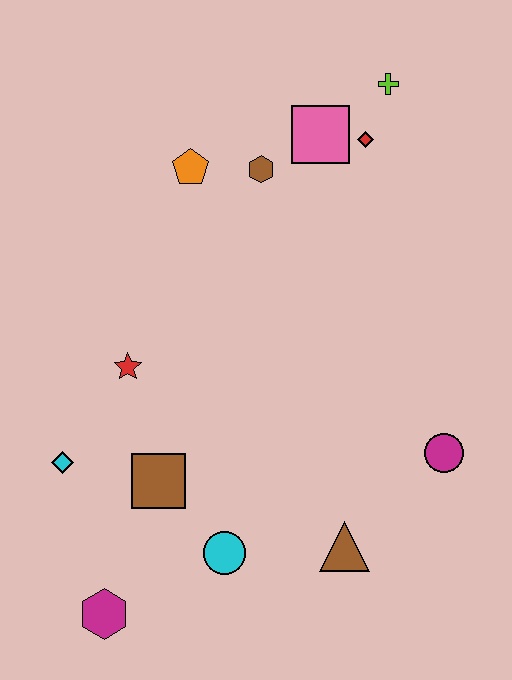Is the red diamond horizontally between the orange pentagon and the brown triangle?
No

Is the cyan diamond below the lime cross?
Yes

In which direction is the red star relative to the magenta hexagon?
The red star is above the magenta hexagon.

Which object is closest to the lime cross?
The red diamond is closest to the lime cross.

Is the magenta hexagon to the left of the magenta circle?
Yes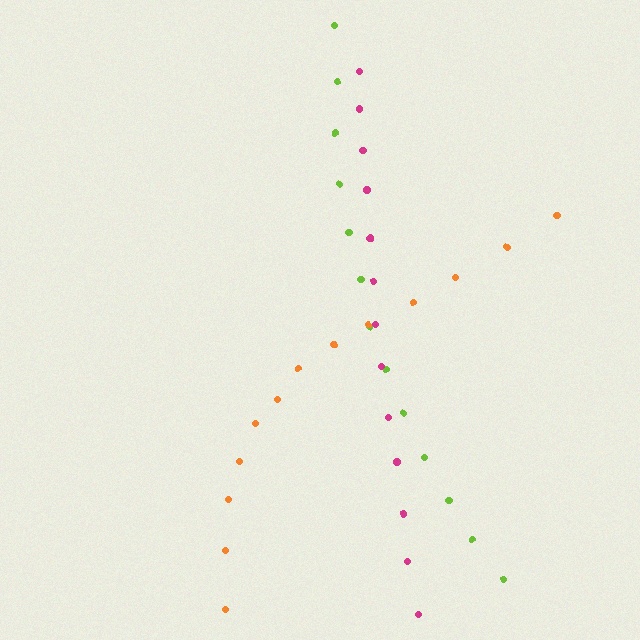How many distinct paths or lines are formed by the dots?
There are 3 distinct paths.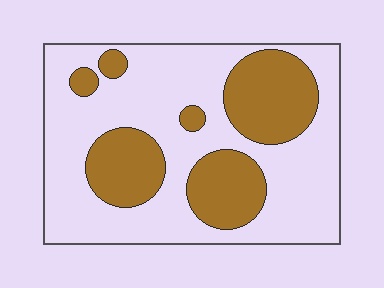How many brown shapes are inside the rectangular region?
6.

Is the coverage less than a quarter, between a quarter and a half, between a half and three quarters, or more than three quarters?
Between a quarter and a half.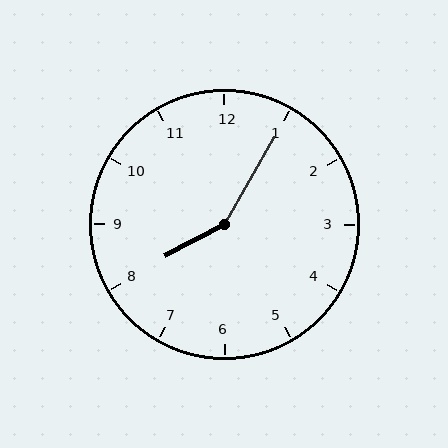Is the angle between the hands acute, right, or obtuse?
It is obtuse.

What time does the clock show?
8:05.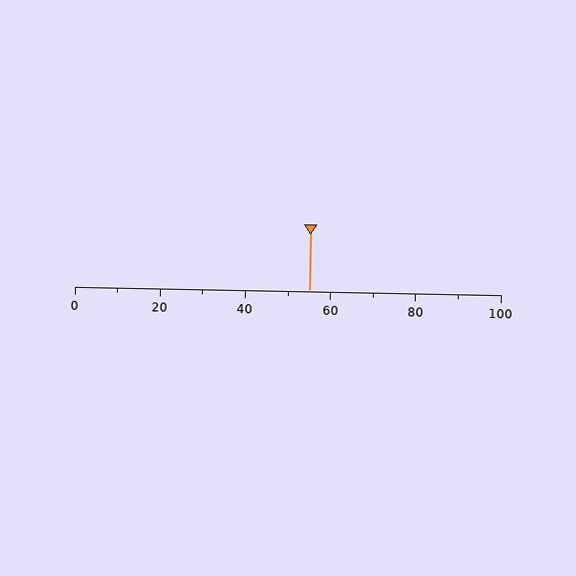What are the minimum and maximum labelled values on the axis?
The axis runs from 0 to 100.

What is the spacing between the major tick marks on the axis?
The major ticks are spaced 20 apart.